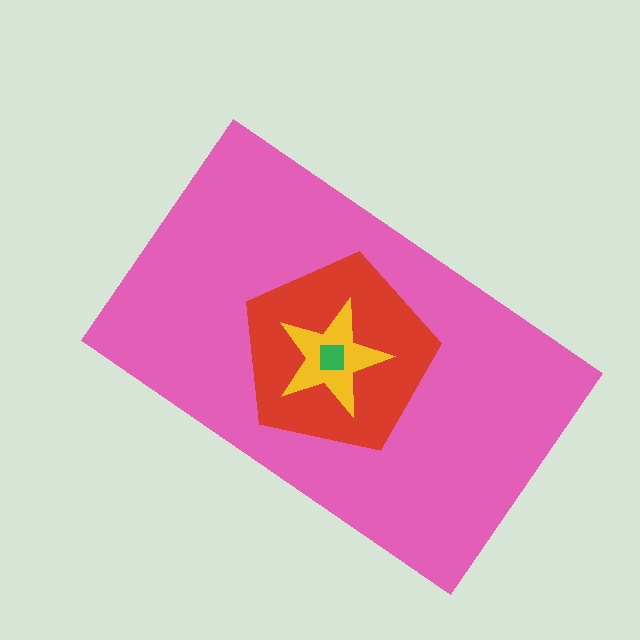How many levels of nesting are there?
4.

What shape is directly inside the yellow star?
The green square.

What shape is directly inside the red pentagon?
The yellow star.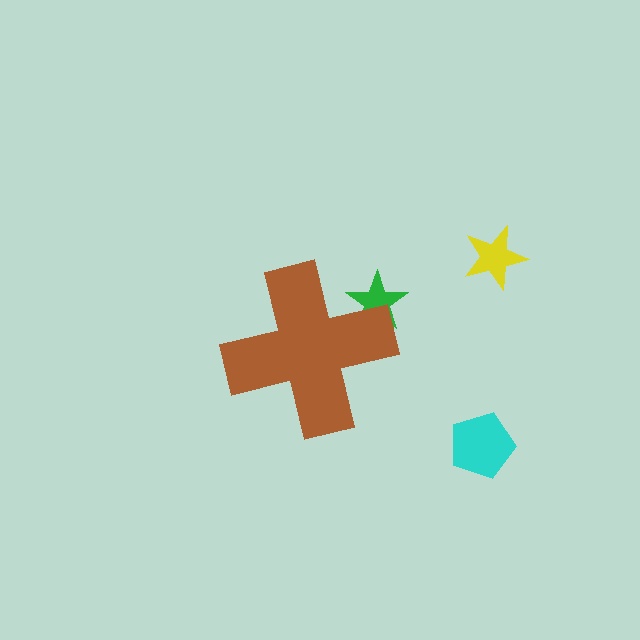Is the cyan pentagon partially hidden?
No, the cyan pentagon is fully visible.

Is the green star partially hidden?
Yes, the green star is partially hidden behind the brown cross.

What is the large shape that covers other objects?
A brown cross.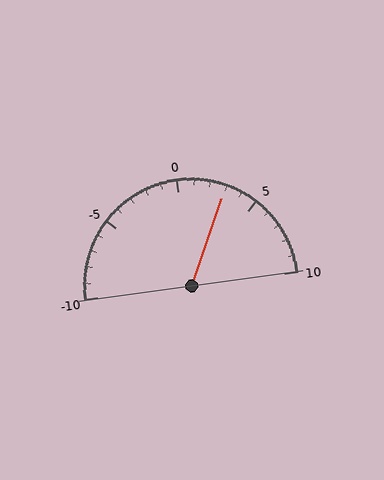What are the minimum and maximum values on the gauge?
The gauge ranges from -10 to 10.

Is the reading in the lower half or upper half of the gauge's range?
The reading is in the upper half of the range (-10 to 10).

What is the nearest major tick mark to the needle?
The nearest major tick mark is 5.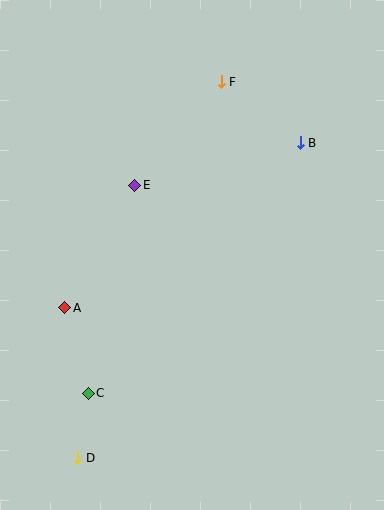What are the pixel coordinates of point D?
Point D is at (78, 458).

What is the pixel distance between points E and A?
The distance between E and A is 141 pixels.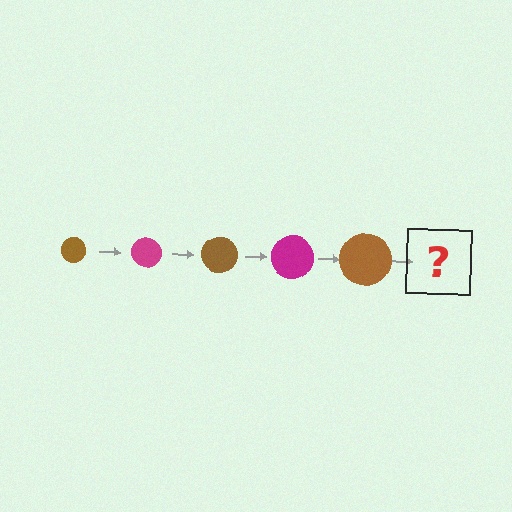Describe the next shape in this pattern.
It should be a magenta circle, larger than the previous one.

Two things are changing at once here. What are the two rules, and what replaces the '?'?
The two rules are that the circle grows larger each step and the color cycles through brown and magenta. The '?' should be a magenta circle, larger than the previous one.